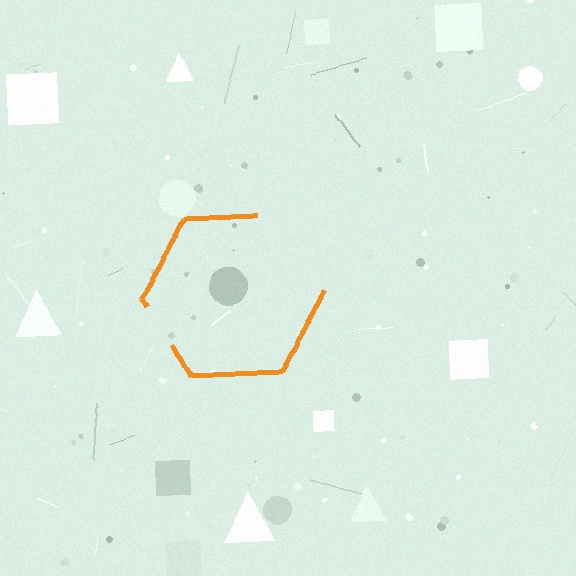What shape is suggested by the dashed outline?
The dashed outline suggests a hexagon.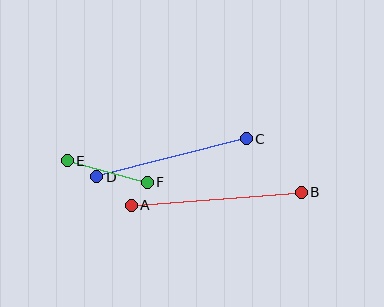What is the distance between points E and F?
The distance is approximately 83 pixels.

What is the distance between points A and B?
The distance is approximately 171 pixels.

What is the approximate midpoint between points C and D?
The midpoint is at approximately (172, 158) pixels.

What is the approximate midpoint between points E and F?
The midpoint is at approximately (107, 172) pixels.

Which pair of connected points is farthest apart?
Points A and B are farthest apart.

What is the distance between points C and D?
The distance is approximately 154 pixels.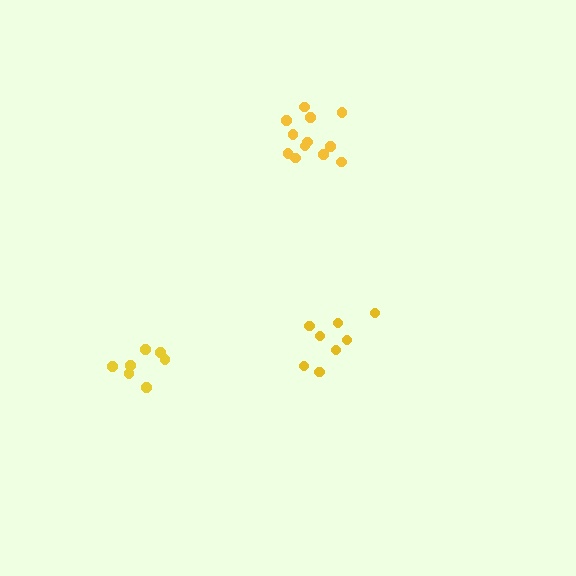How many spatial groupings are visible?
There are 3 spatial groupings.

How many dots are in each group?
Group 1: 7 dots, Group 2: 8 dots, Group 3: 12 dots (27 total).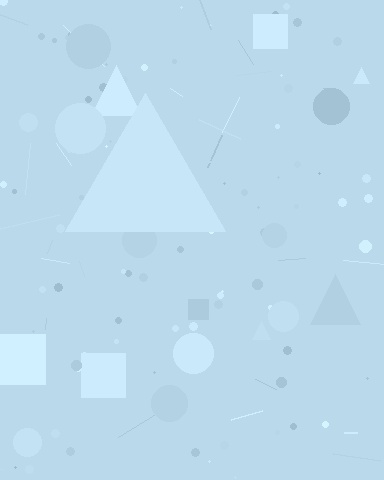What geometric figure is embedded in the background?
A triangle is embedded in the background.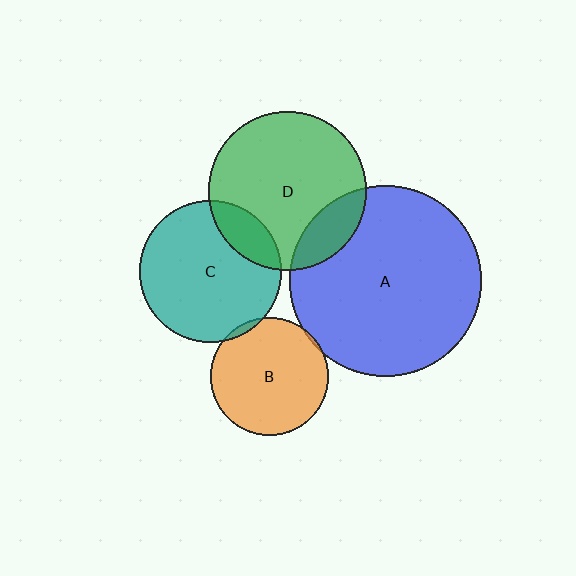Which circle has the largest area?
Circle A (blue).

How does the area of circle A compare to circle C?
Approximately 1.8 times.